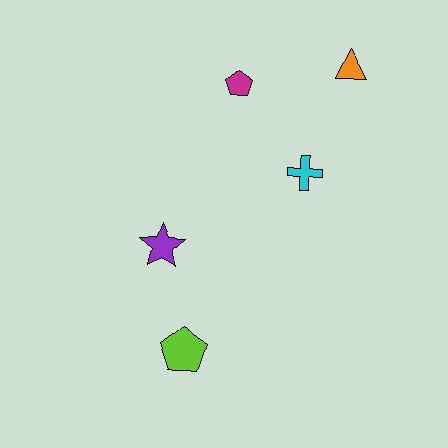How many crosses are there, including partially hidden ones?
There is 1 cross.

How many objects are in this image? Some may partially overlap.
There are 5 objects.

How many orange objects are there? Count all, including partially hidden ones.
There is 1 orange object.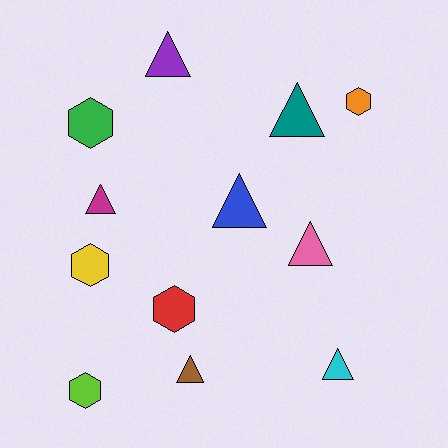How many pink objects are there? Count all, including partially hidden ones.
There is 1 pink object.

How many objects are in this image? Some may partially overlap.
There are 12 objects.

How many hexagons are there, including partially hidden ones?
There are 5 hexagons.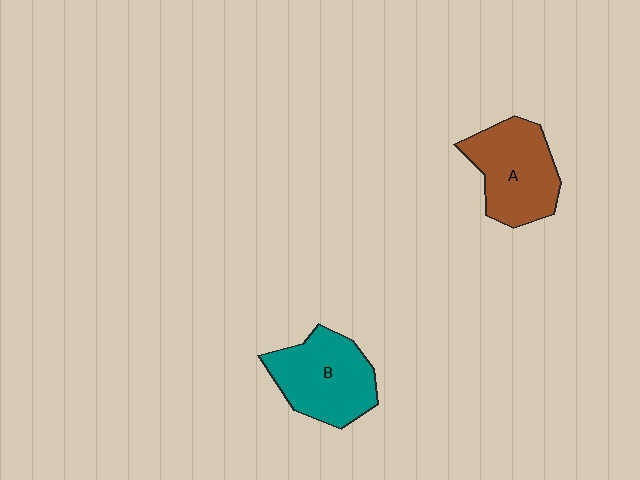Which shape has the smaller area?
Shape A (brown).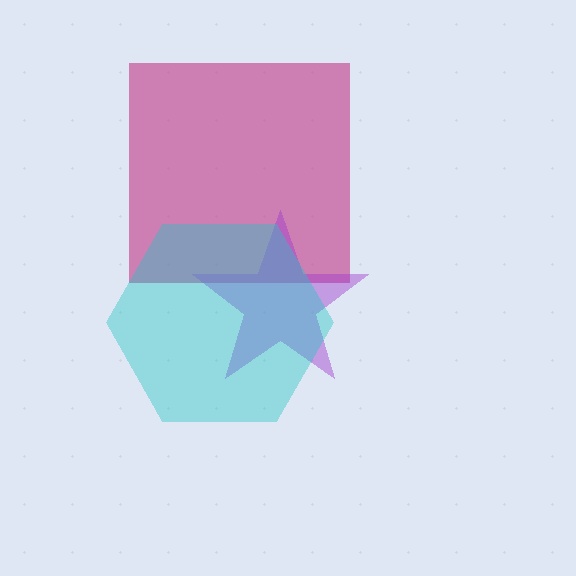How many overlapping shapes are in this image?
There are 3 overlapping shapes in the image.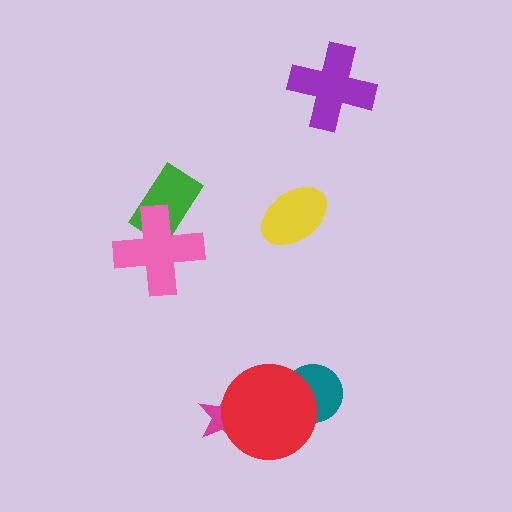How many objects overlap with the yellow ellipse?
0 objects overlap with the yellow ellipse.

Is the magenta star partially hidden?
Yes, it is partially covered by another shape.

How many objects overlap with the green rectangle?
1 object overlaps with the green rectangle.